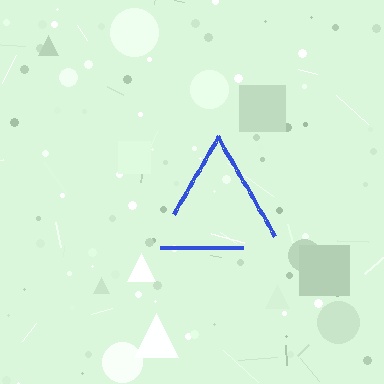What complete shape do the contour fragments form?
The contour fragments form a triangle.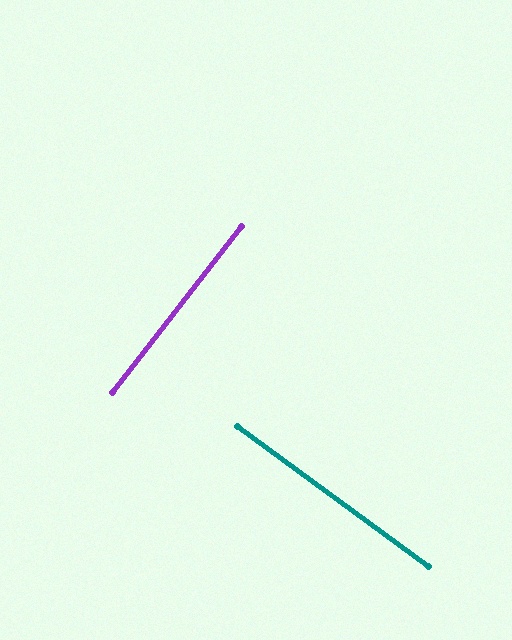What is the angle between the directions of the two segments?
Approximately 88 degrees.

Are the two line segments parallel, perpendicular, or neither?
Perpendicular — they meet at approximately 88°.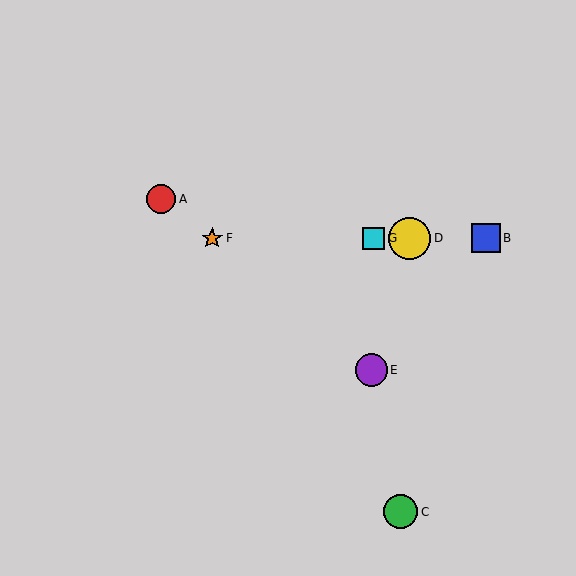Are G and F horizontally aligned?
Yes, both are at y≈238.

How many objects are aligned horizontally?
4 objects (B, D, F, G) are aligned horizontally.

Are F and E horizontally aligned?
No, F is at y≈238 and E is at y≈370.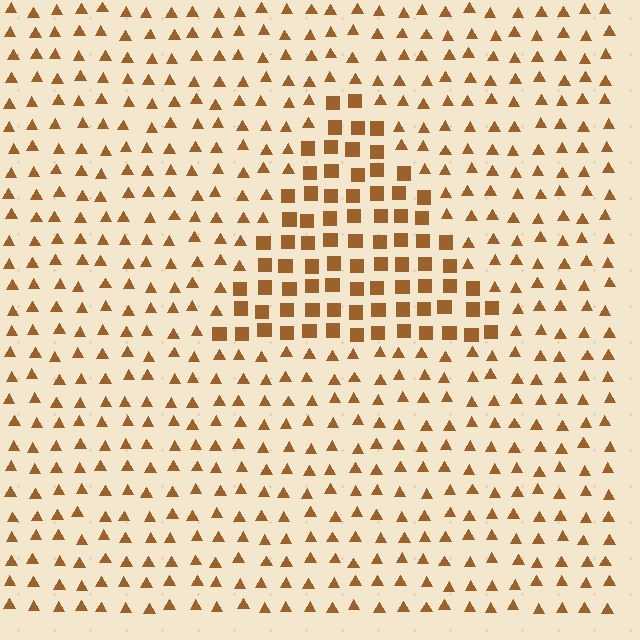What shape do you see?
I see a triangle.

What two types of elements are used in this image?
The image uses squares inside the triangle region and triangles outside it.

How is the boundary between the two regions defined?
The boundary is defined by a change in element shape: squares inside vs. triangles outside. All elements share the same color and spacing.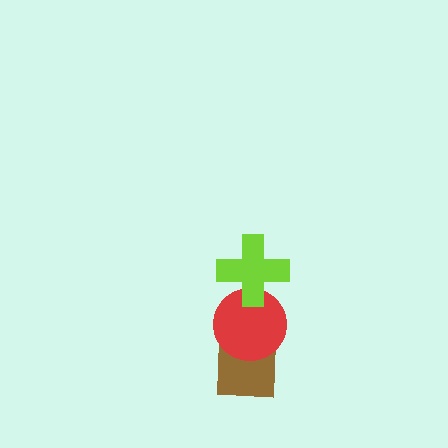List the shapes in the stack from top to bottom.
From top to bottom: the lime cross, the red circle, the brown square.